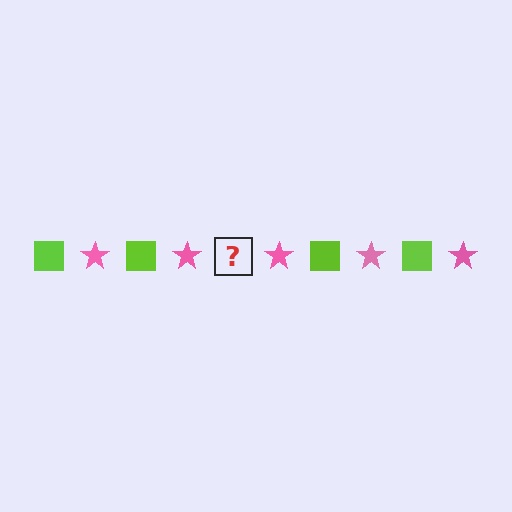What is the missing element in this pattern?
The missing element is a lime square.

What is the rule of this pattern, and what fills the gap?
The rule is that the pattern alternates between lime square and pink star. The gap should be filled with a lime square.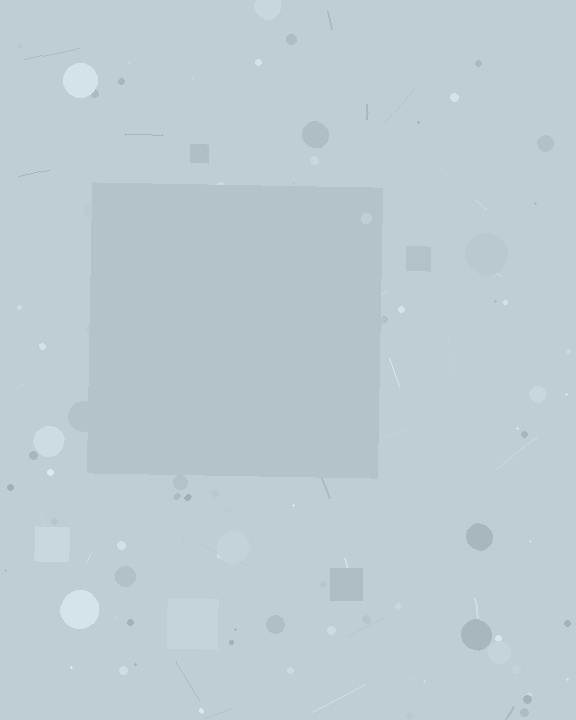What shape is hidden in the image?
A square is hidden in the image.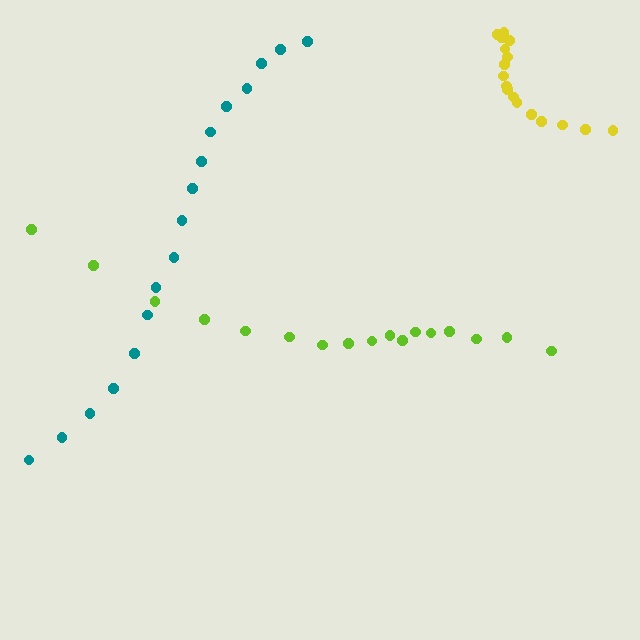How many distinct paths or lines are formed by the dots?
There are 3 distinct paths.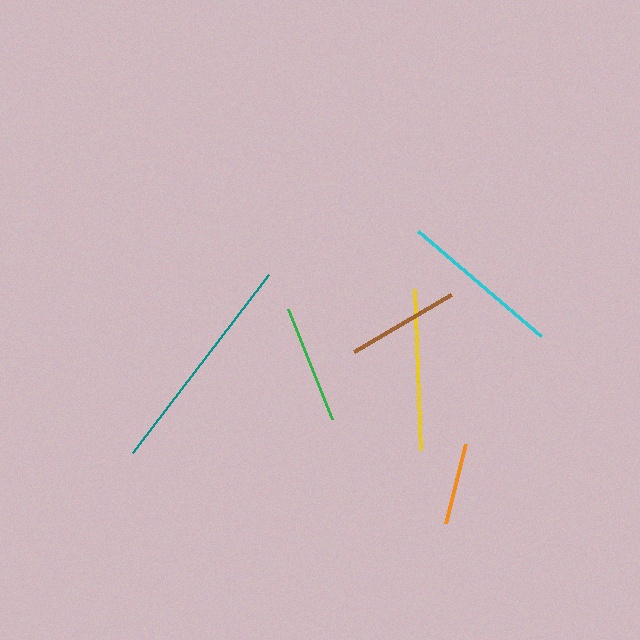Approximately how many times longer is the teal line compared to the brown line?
The teal line is approximately 2.0 times the length of the brown line.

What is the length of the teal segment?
The teal segment is approximately 224 pixels long.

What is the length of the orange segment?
The orange segment is approximately 81 pixels long.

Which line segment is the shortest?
The orange line is the shortest at approximately 81 pixels.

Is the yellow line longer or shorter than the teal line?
The teal line is longer than the yellow line.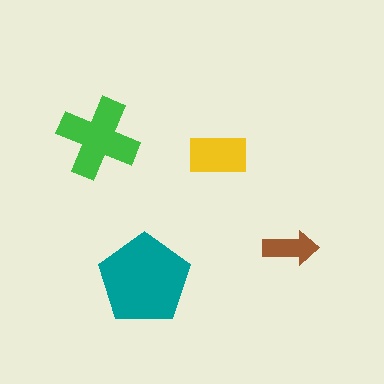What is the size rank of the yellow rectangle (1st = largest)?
3rd.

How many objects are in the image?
There are 4 objects in the image.